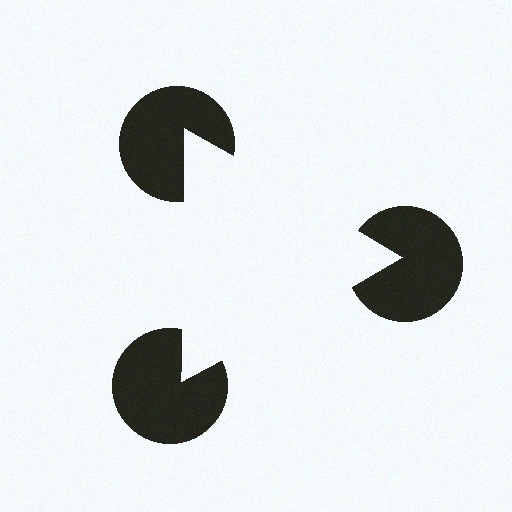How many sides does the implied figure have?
3 sides.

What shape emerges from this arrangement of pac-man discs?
An illusory triangle — its edges are inferred from the aligned wedge cuts in the pac-man discs, not physically drawn.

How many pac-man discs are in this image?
There are 3 — one at each vertex of the illusory triangle.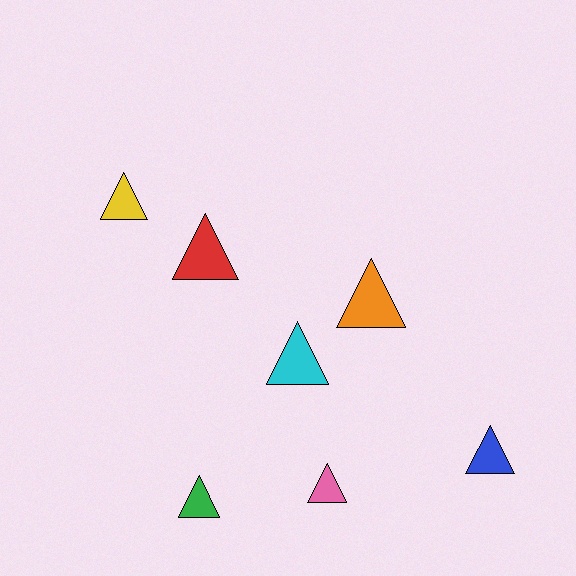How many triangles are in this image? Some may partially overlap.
There are 7 triangles.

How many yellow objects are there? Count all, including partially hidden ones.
There is 1 yellow object.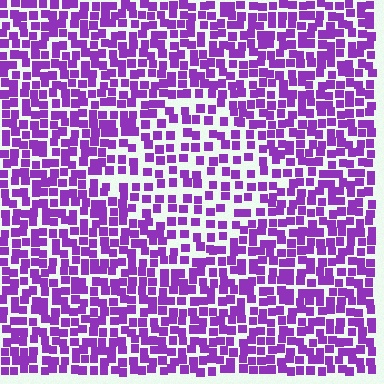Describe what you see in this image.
The image contains small purple elements arranged at two different densities. A diamond-shaped region is visible where the elements are less densely packed than the surrounding area.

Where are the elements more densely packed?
The elements are more densely packed outside the diamond boundary.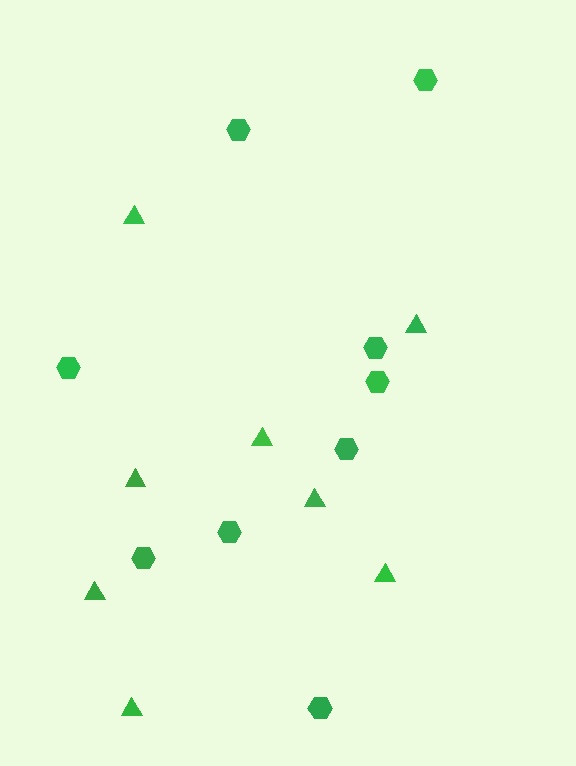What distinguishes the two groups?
There are 2 groups: one group of hexagons (9) and one group of triangles (8).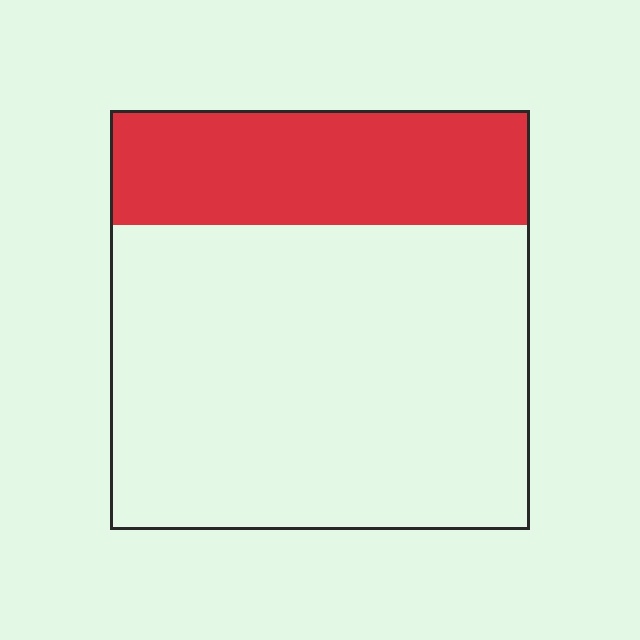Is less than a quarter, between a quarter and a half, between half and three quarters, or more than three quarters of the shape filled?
Between a quarter and a half.